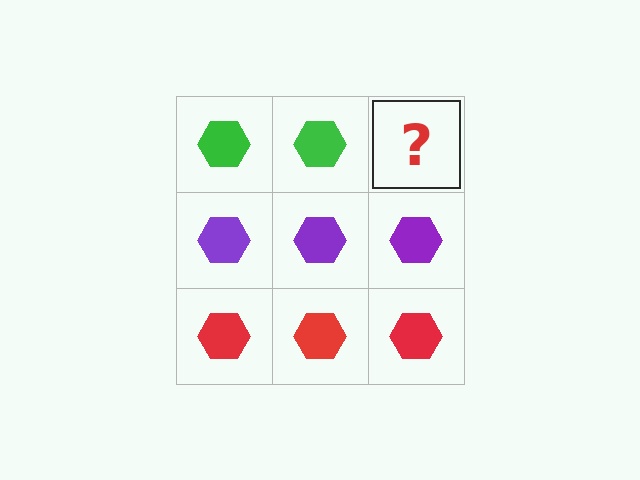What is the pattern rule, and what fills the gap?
The rule is that each row has a consistent color. The gap should be filled with a green hexagon.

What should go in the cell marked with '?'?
The missing cell should contain a green hexagon.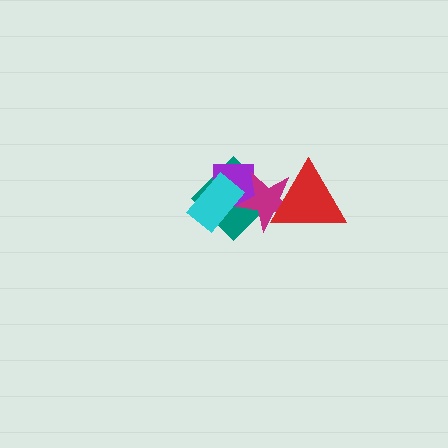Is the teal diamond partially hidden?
Yes, it is partially covered by another shape.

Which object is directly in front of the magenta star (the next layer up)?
The cyan rectangle is directly in front of the magenta star.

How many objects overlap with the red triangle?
2 objects overlap with the red triangle.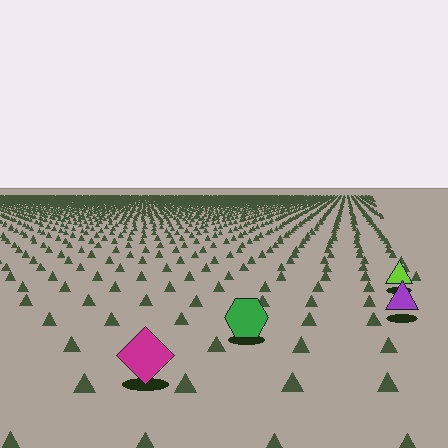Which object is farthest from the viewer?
The lime triangle is farthest from the viewer. It appears smaller and the ground texture around it is denser.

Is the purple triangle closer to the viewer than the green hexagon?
No. The green hexagon is closer — you can tell from the texture gradient: the ground texture is coarser near it.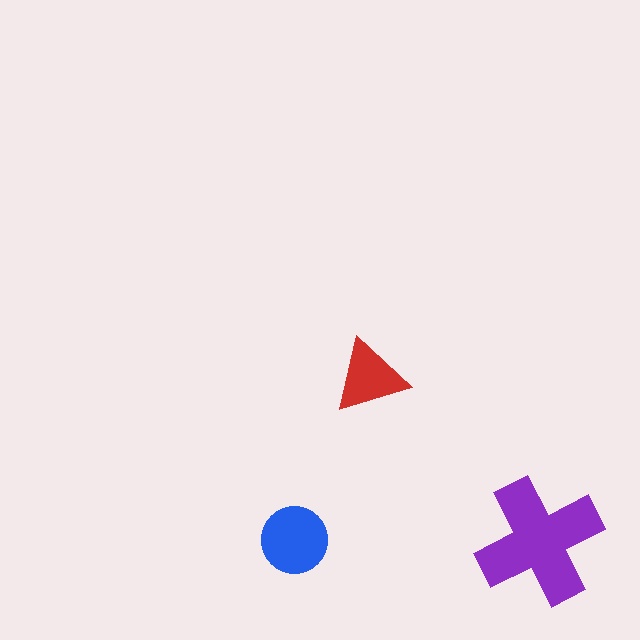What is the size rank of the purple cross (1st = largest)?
1st.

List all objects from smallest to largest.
The red triangle, the blue circle, the purple cross.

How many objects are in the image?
There are 3 objects in the image.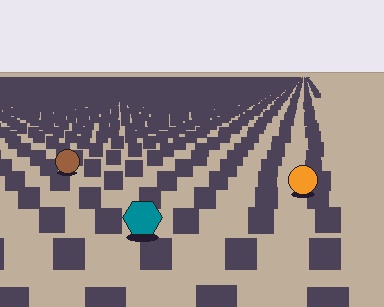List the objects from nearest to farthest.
From nearest to farthest: the teal hexagon, the orange circle, the brown circle.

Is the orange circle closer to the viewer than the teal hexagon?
No. The teal hexagon is closer — you can tell from the texture gradient: the ground texture is coarser near it.